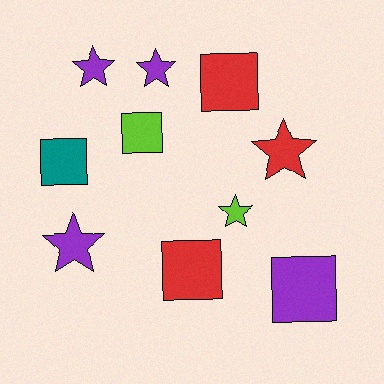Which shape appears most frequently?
Star, with 5 objects.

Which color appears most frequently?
Purple, with 4 objects.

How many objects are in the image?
There are 10 objects.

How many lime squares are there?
There is 1 lime square.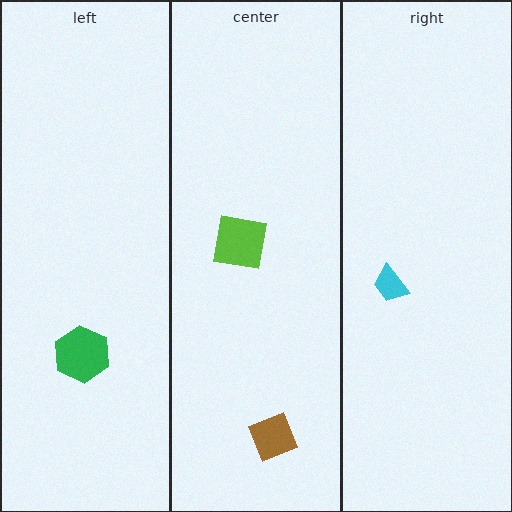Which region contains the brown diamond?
The center region.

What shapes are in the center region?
The brown diamond, the lime square.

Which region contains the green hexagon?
The left region.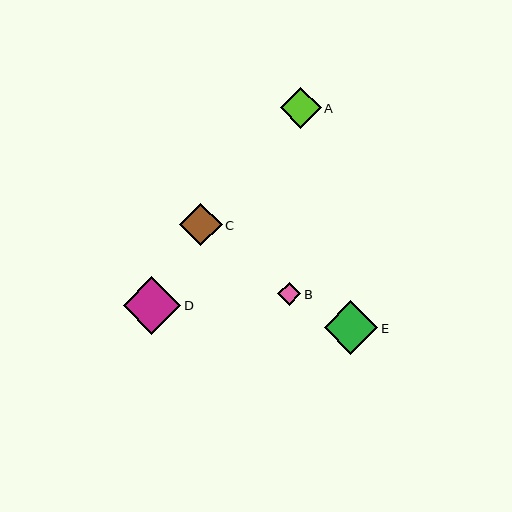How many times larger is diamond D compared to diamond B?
Diamond D is approximately 2.5 times the size of diamond B.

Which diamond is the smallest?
Diamond B is the smallest with a size of approximately 23 pixels.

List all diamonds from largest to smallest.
From largest to smallest: D, E, C, A, B.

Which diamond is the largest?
Diamond D is the largest with a size of approximately 58 pixels.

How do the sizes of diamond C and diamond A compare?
Diamond C and diamond A are approximately the same size.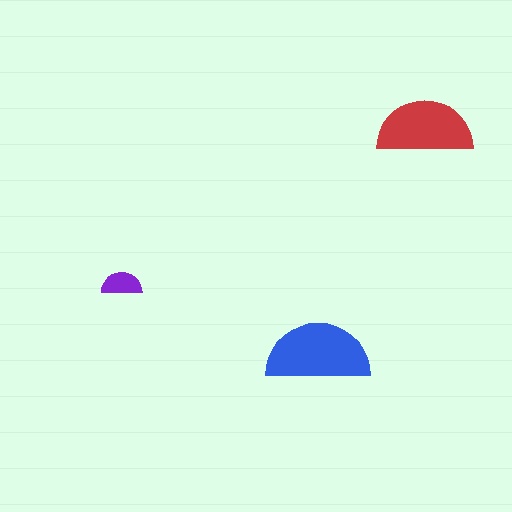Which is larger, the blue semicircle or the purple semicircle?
The blue one.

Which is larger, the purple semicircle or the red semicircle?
The red one.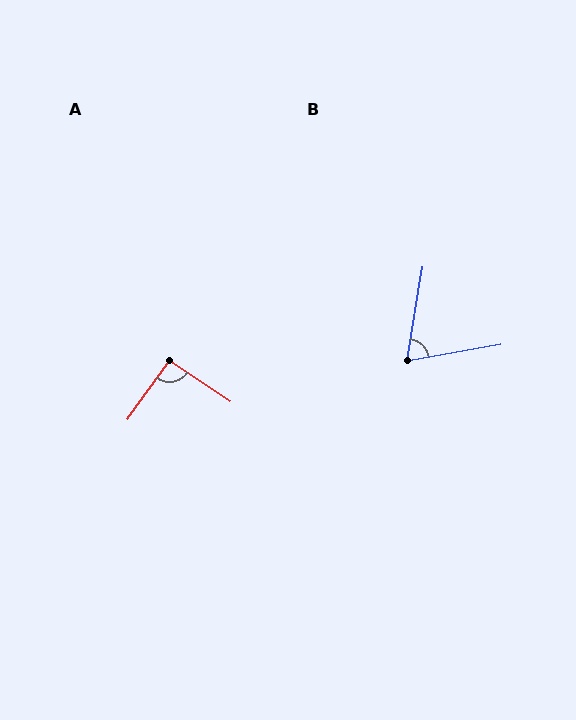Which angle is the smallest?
B, at approximately 70 degrees.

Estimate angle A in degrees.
Approximately 92 degrees.